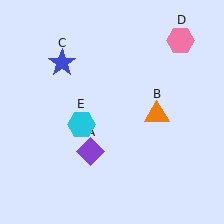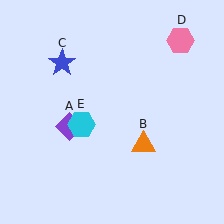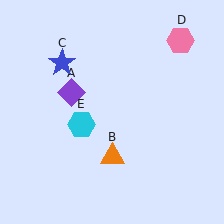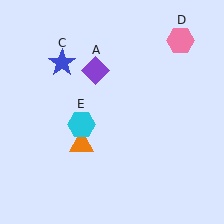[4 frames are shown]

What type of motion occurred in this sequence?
The purple diamond (object A), orange triangle (object B) rotated clockwise around the center of the scene.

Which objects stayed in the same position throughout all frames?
Blue star (object C) and pink hexagon (object D) and cyan hexagon (object E) remained stationary.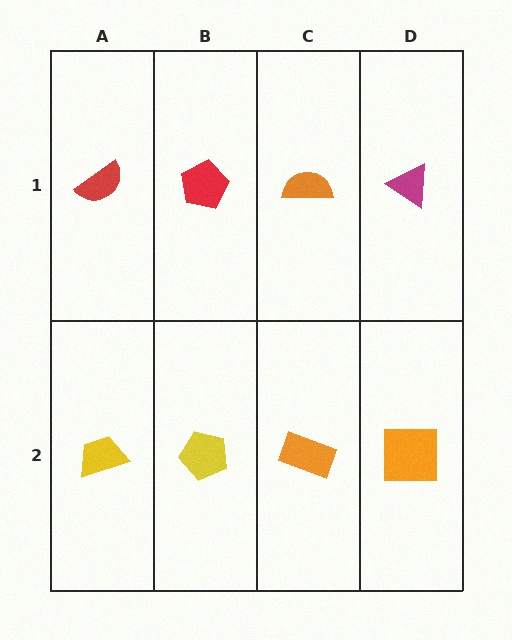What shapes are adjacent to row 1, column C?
An orange rectangle (row 2, column C), a red pentagon (row 1, column B), a magenta triangle (row 1, column D).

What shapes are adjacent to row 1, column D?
An orange square (row 2, column D), an orange semicircle (row 1, column C).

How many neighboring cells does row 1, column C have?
3.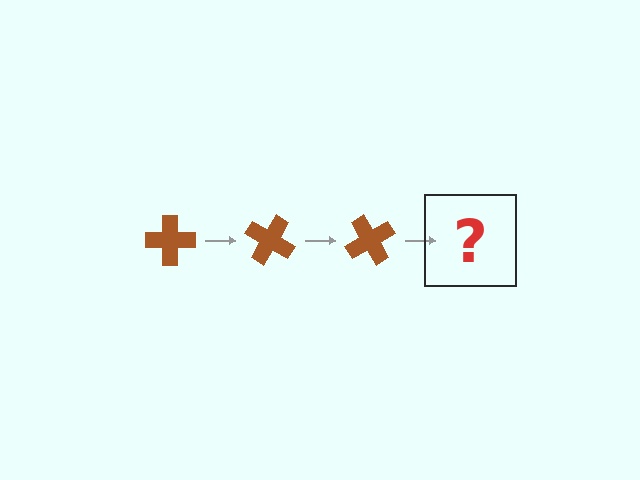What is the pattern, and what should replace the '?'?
The pattern is that the cross rotates 30 degrees each step. The '?' should be a brown cross rotated 90 degrees.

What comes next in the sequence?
The next element should be a brown cross rotated 90 degrees.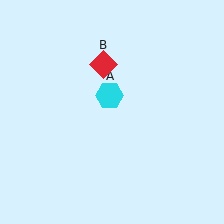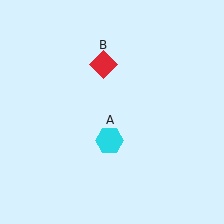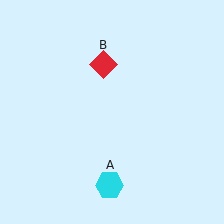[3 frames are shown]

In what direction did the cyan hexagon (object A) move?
The cyan hexagon (object A) moved down.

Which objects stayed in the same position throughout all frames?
Red diamond (object B) remained stationary.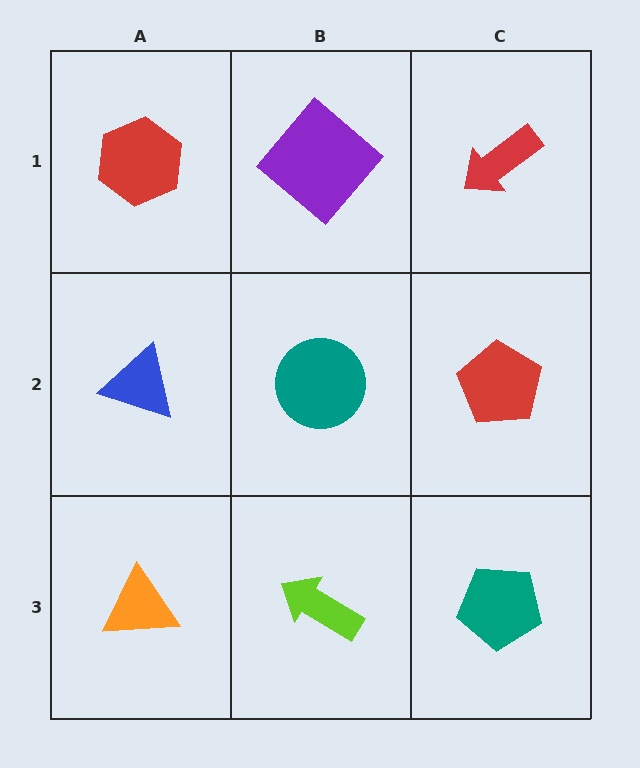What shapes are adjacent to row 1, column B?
A teal circle (row 2, column B), a red hexagon (row 1, column A), a red arrow (row 1, column C).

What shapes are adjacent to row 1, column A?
A blue triangle (row 2, column A), a purple diamond (row 1, column B).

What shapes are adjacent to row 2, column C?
A red arrow (row 1, column C), a teal pentagon (row 3, column C), a teal circle (row 2, column B).